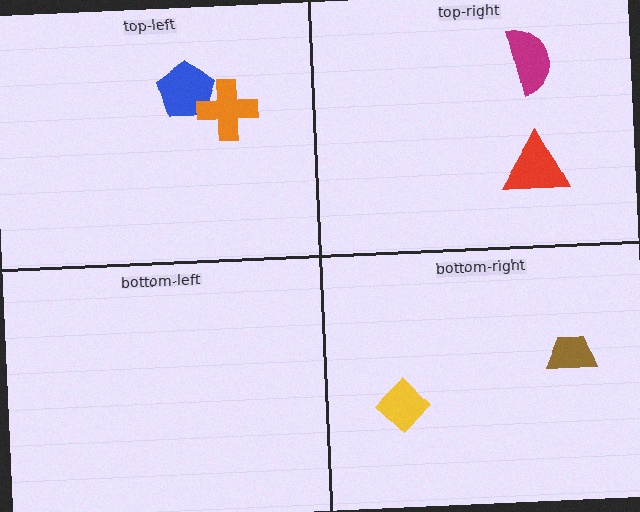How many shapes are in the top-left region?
2.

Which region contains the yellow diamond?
The bottom-right region.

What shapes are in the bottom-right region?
The brown trapezoid, the yellow diamond.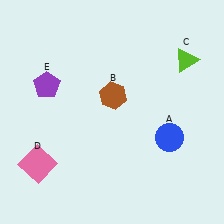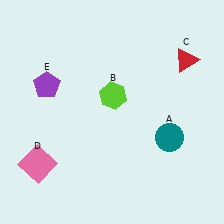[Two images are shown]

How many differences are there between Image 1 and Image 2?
There are 3 differences between the two images.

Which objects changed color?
A changed from blue to teal. B changed from brown to lime. C changed from lime to red.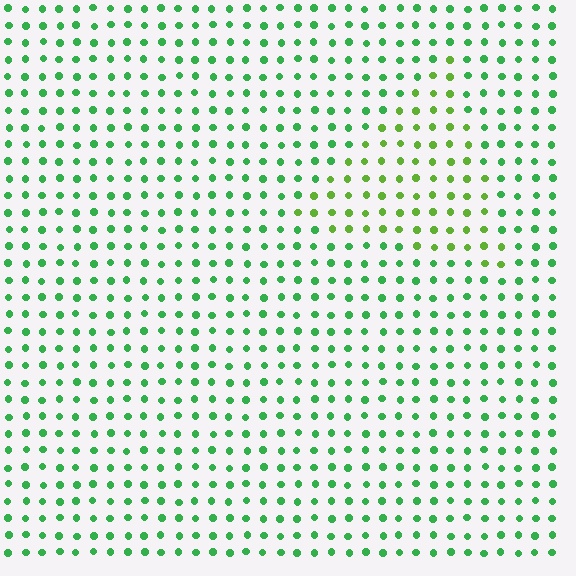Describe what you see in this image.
The image is filled with small green elements in a uniform arrangement. A triangle-shaped region is visible where the elements are tinted to a slightly different hue, forming a subtle color boundary.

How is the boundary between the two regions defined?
The boundary is defined purely by a slight shift in hue (about 33 degrees). Spacing, size, and orientation are identical on both sides.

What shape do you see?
I see a triangle.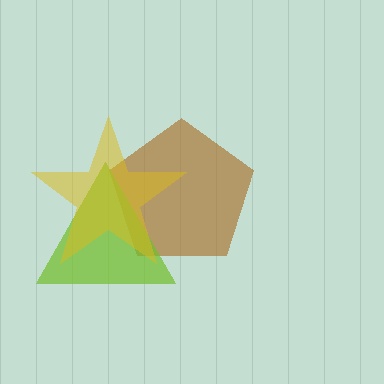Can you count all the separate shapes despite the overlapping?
Yes, there are 3 separate shapes.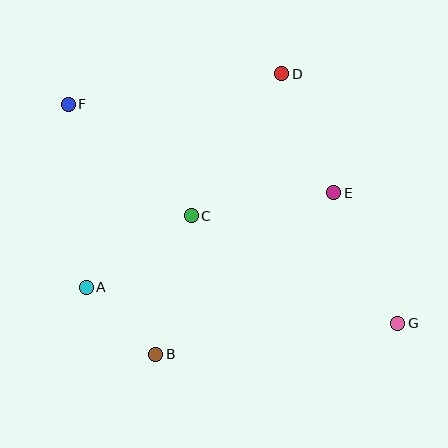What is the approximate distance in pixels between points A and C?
The distance between A and C is approximately 127 pixels.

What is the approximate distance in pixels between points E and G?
The distance between E and G is approximately 145 pixels.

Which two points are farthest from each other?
Points F and G are farthest from each other.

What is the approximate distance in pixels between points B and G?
The distance between B and G is approximately 244 pixels.